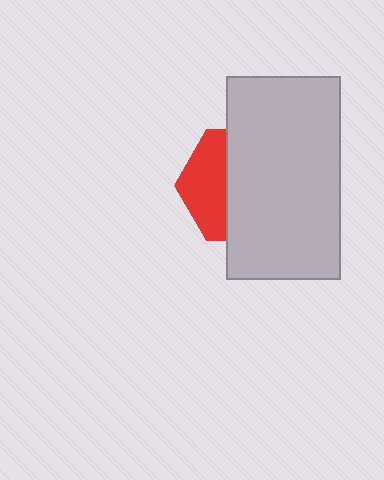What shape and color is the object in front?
The object in front is a light gray rectangle.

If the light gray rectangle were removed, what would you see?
You would see the complete red hexagon.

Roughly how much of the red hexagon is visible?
A small part of it is visible (roughly 37%).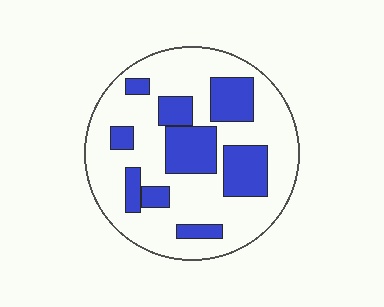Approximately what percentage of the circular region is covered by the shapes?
Approximately 30%.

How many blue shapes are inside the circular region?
9.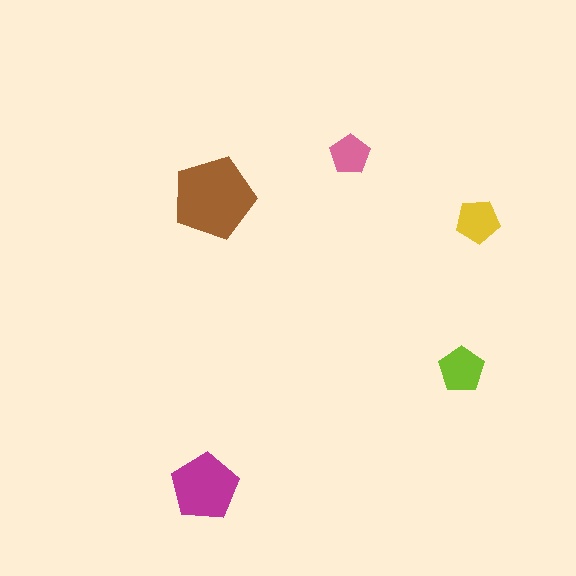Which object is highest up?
The pink pentagon is topmost.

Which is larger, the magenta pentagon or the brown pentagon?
The brown one.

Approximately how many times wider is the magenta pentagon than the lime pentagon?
About 1.5 times wider.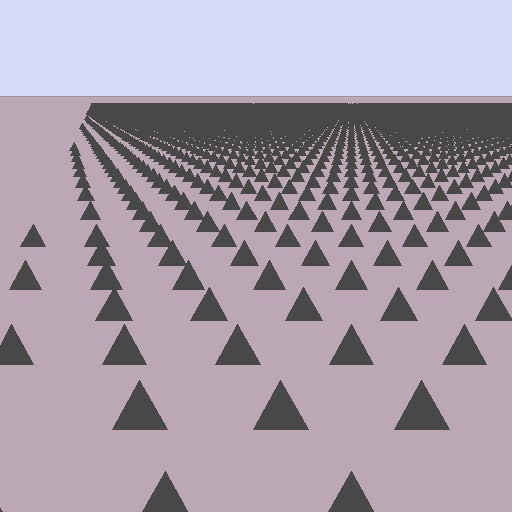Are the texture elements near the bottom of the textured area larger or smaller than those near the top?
Larger. Near the bottom, elements are closer to the viewer and appear at a bigger on-screen size.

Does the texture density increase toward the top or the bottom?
Density increases toward the top.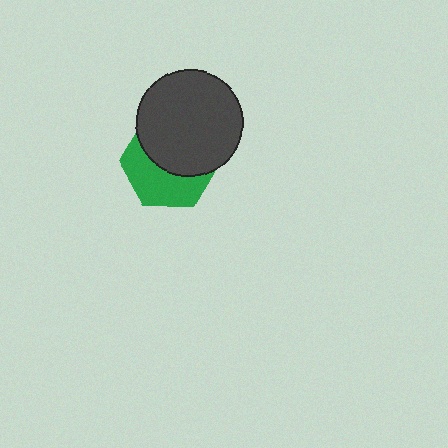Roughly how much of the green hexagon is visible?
About half of it is visible (roughly 46%).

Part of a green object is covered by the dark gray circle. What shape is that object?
It is a hexagon.